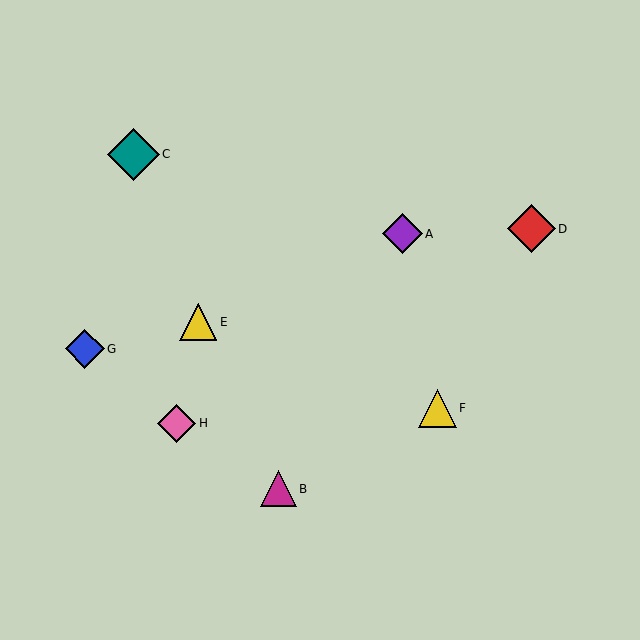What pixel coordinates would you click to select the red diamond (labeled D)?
Click at (531, 229) to select the red diamond D.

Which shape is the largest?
The teal diamond (labeled C) is the largest.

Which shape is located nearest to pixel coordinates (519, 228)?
The red diamond (labeled D) at (531, 229) is nearest to that location.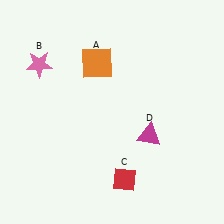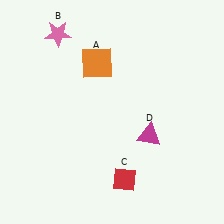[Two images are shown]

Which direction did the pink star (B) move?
The pink star (B) moved up.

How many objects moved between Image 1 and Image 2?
1 object moved between the two images.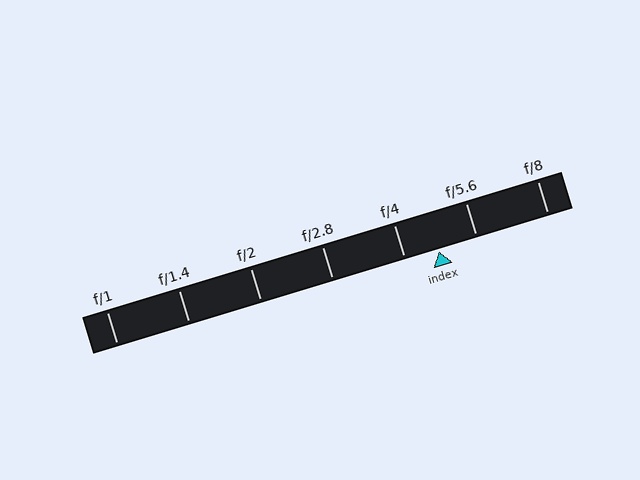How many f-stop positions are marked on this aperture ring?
There are 7 f-stop positions marked.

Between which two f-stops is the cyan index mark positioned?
The index mark is between f/4 and f/5.6.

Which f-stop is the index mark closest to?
The index mark is closest to f/4.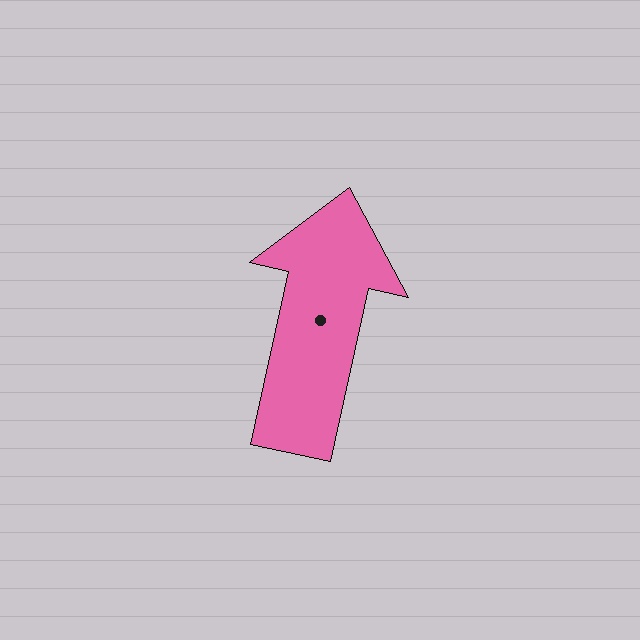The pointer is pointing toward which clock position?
Roughly 12 o'clock.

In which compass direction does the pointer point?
North.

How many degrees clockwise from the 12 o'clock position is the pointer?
Approximately 13 degrees.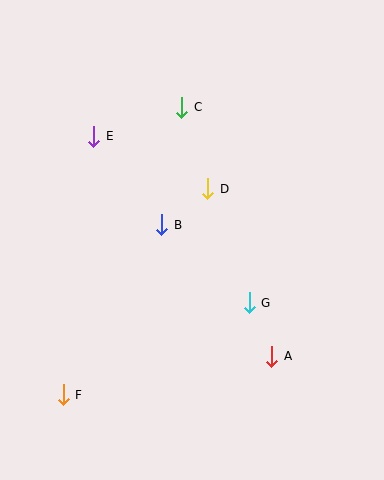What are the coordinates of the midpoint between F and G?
The midpoint between F and G is at (156, 349).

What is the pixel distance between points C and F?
The distance between C and F is 311 pixels.